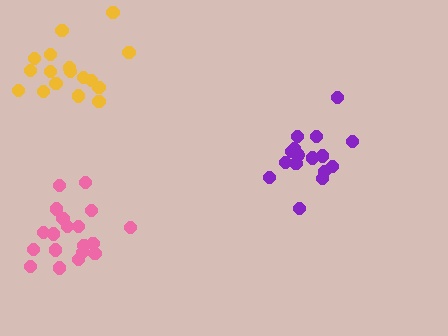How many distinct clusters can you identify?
There are 3 distinct clusters.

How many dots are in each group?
Group 1: 16 dots, Group 2: 17 dots, Group 3: 19 dots (52 total).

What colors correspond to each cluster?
The clusters are colored: purple, yellow, pink.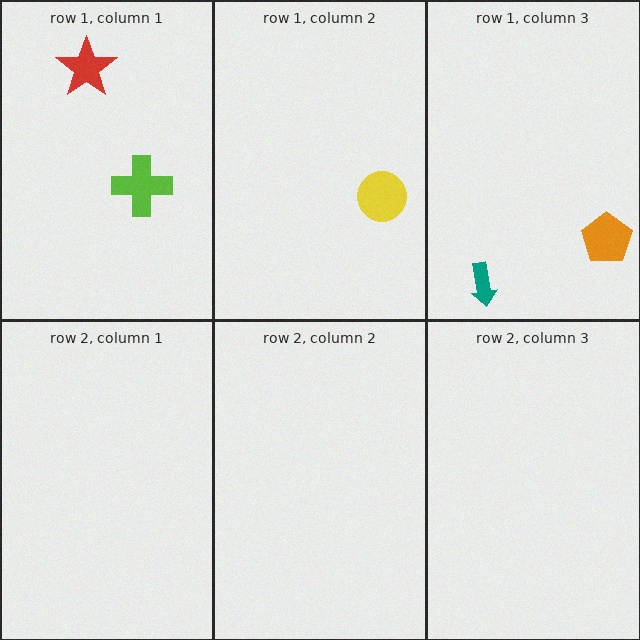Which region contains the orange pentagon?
The row 1, column 3 region.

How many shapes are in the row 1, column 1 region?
2.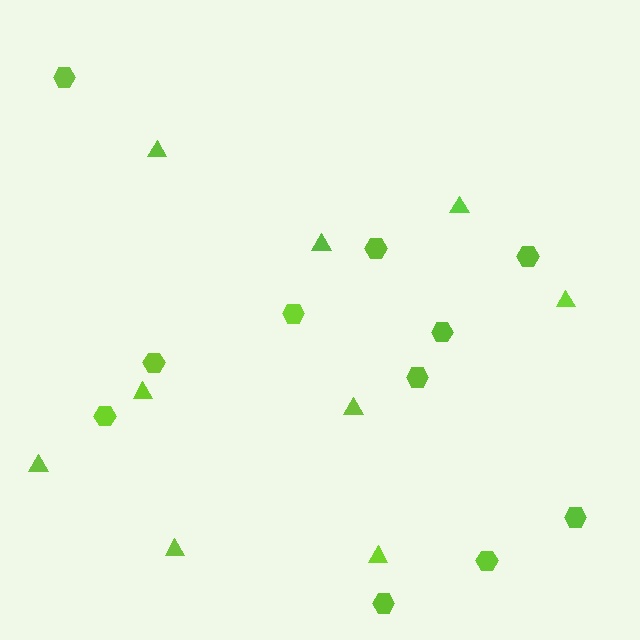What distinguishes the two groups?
There are 2 groups: one group of hexagons (11) and one group of triangles (9).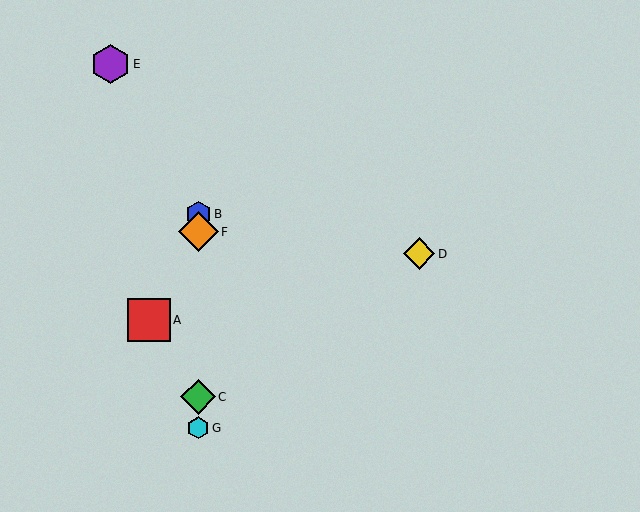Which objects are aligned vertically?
Objects B, C, F, G are aligned vertically.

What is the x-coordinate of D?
Object D is at x≈419.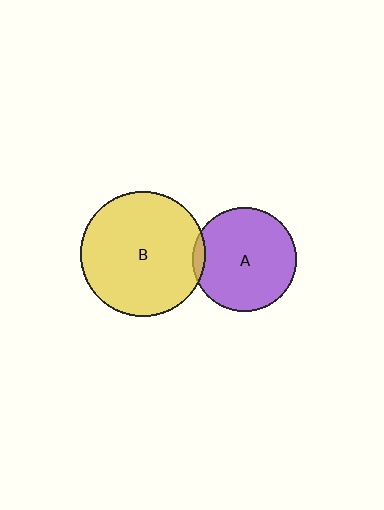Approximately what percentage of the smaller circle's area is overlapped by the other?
Approximately 5%.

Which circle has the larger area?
Circle B (yellow).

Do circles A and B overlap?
Yes.